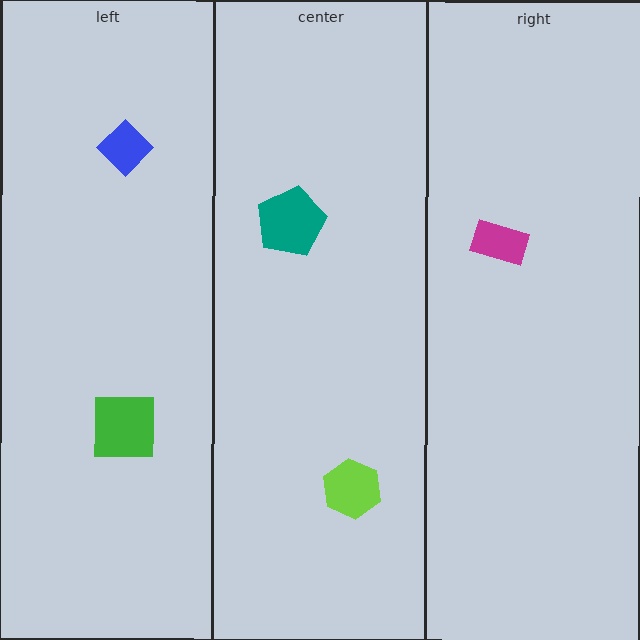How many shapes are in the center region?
2.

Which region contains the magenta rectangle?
The right region.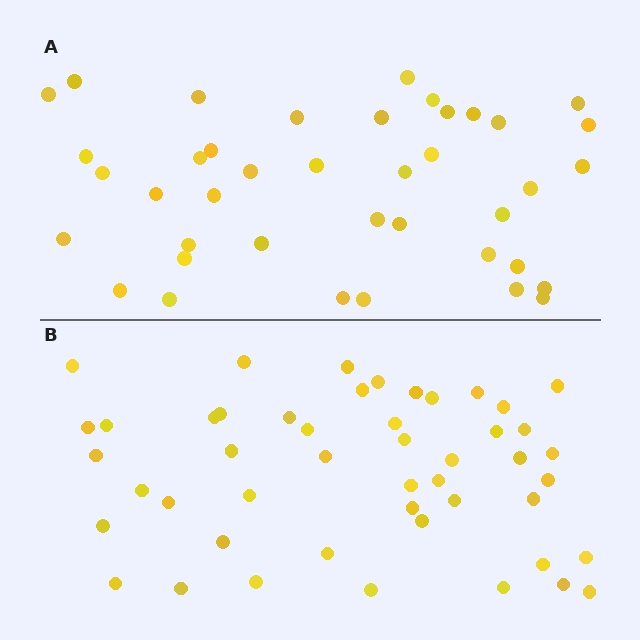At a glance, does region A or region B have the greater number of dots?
Region B (the bottom region) has more dots.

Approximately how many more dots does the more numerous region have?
Region B has roughly 8 or so more dots than region A.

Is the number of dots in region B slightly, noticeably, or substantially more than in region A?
Region B has only slightly more — the two regions are fairly close. The ratio is roughly 1.2 to 1.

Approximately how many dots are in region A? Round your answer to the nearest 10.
About 40 dots.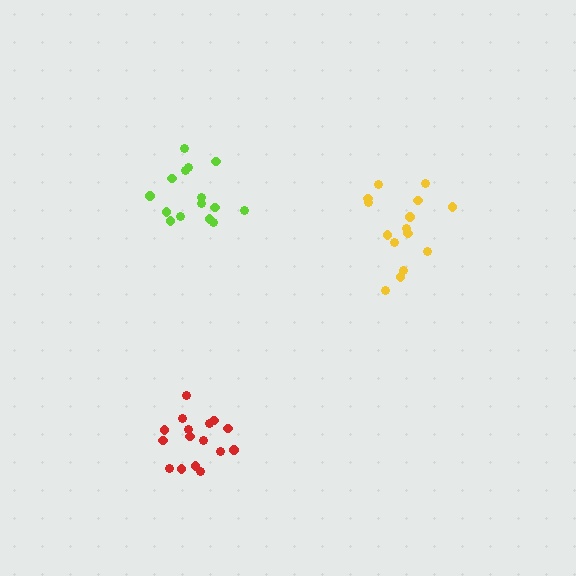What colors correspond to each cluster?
The clusters are colored: lime, red, yellow.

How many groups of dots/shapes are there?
There are 3 groups.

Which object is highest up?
The lime cluster is topmost.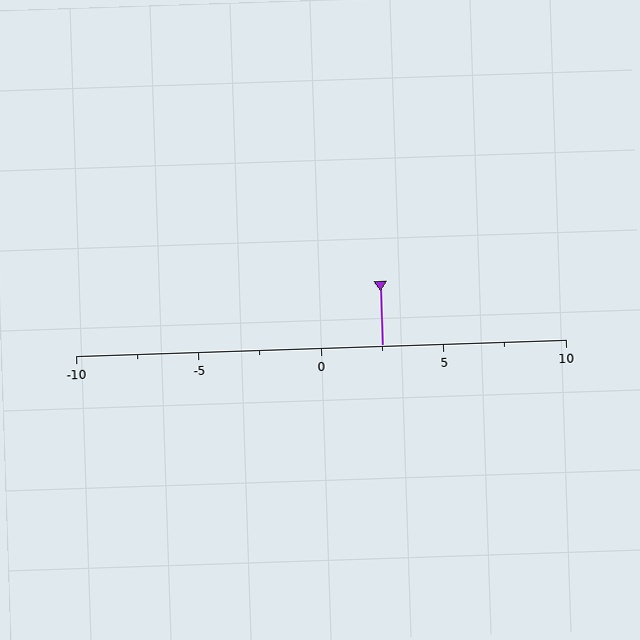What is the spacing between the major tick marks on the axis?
The major ticks are spaced 5 apart.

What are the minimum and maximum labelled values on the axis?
The axis runs from -10 to 10.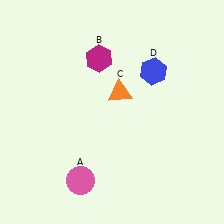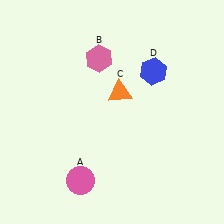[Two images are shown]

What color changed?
The hexagon (B) changed from magenta in Image 1 to pink in Image 2.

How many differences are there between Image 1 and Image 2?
There is 1 difference between the two images.